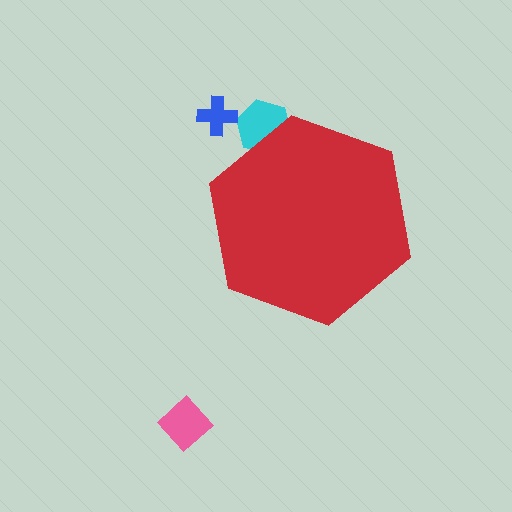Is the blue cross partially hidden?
No, the blue cross is fully visible.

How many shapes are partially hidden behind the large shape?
1 shape is partially hidden.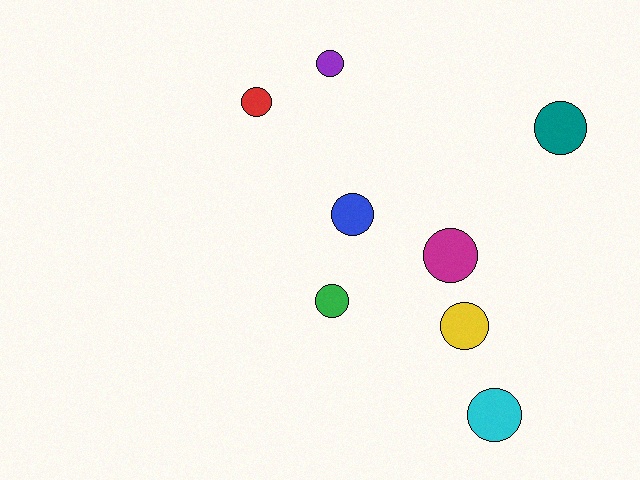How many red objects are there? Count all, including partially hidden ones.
There is 1 red object.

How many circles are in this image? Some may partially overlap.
There are 8 circles.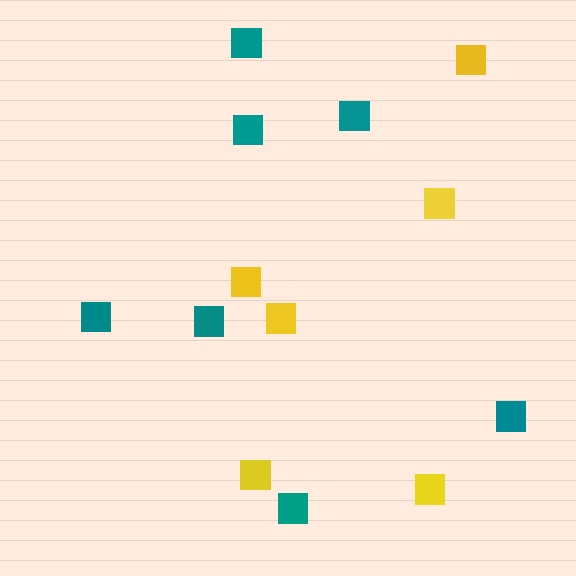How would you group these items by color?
There are 2 groups: one group of teal squares (7) and one group of yellow squares (6).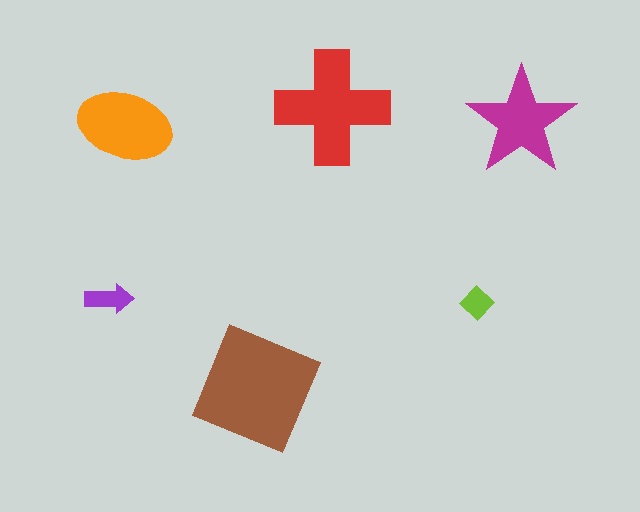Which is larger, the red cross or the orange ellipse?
The red cross.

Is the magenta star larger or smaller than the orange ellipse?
Smaller.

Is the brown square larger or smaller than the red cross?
Larger.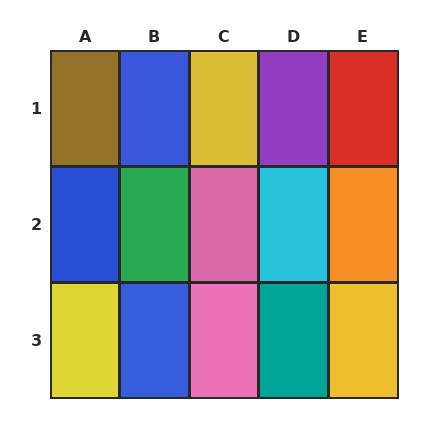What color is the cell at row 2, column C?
Pink.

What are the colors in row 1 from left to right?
Brown, blue, yellow, purple, red.